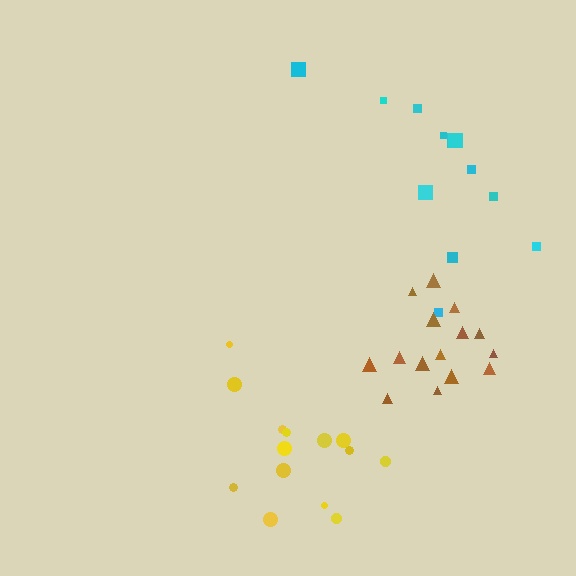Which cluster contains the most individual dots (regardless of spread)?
Brown (15).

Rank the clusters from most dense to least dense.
brown, yellow, cyan.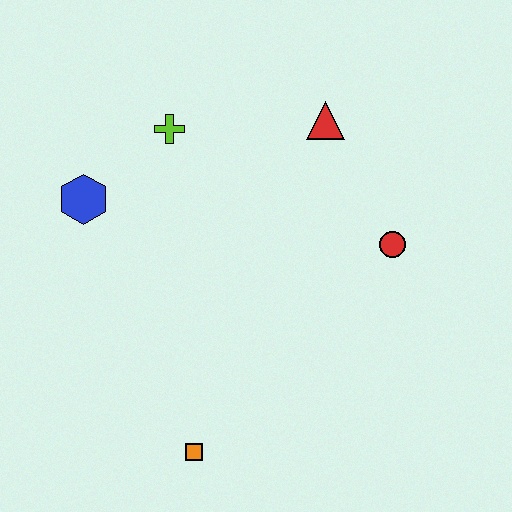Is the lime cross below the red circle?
No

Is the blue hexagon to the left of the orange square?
Yes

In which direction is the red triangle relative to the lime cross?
The red triangle is to the right of the lime cross.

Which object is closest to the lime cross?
The blue hexagon is closest to the lime cross.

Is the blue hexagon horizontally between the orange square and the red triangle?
No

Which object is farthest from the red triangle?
The orange square is farthest from the red triangle.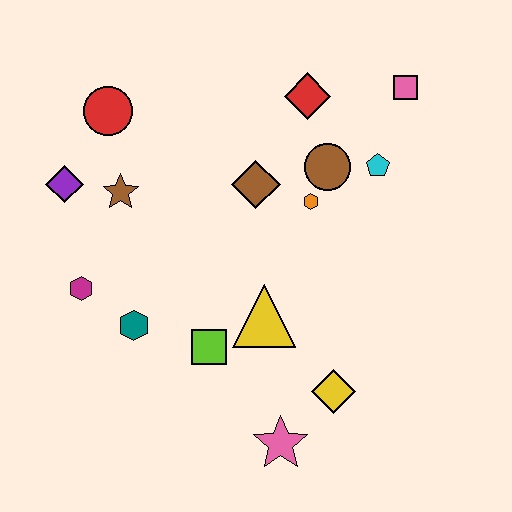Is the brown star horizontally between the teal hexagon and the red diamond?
No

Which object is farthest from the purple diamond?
The pink square is farthest from the purple diamond.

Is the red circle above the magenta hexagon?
Yes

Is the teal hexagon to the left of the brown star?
No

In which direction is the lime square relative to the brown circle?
The lime square is below the brown circle.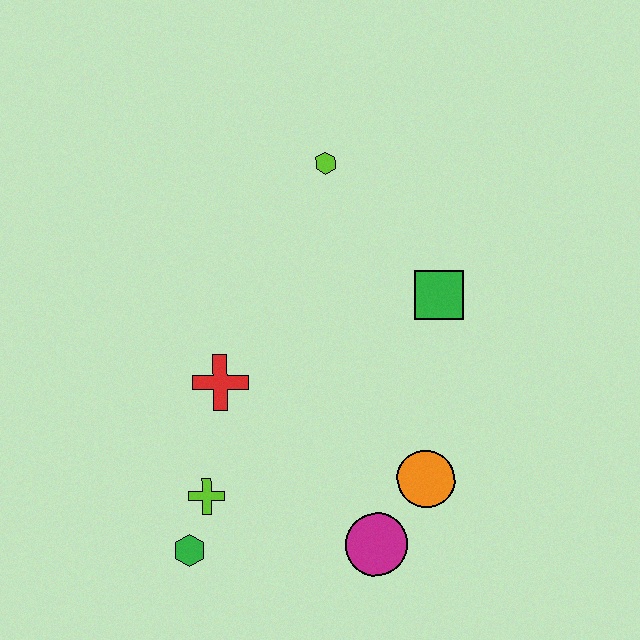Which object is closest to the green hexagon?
The lime cross is closest to the green hexagon.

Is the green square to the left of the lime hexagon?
No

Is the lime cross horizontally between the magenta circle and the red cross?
No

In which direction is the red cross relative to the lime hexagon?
The red cross is below the lime hexagon.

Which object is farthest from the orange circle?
The lime hexagon is farthest from the orange circle.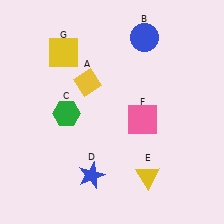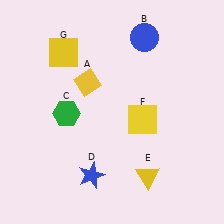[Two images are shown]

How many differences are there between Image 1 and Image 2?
There is 1 difference between the two images.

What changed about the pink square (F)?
In Image 1, F is pink. In Image 2, it changed to yellow.